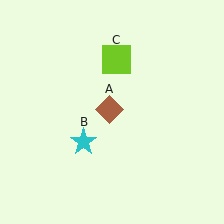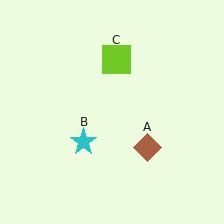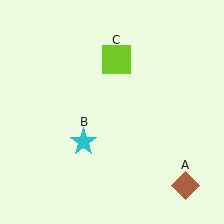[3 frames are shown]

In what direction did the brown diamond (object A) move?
The brown diamond (object A) moved down and to the right.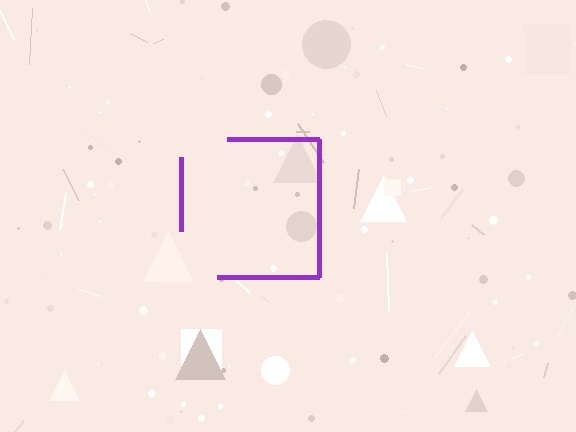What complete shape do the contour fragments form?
The contour fragments form a square.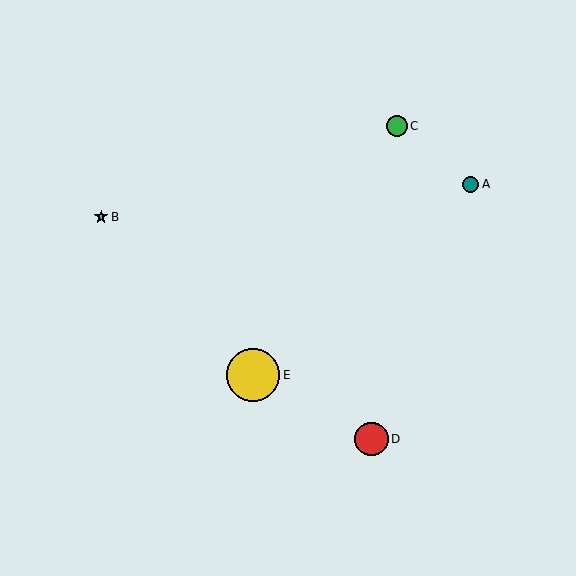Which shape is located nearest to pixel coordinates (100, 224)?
The cyan star (labeled B) at (101, 217) is nearest to that location.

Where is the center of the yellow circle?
The center of the yellow circle is at (253, 375).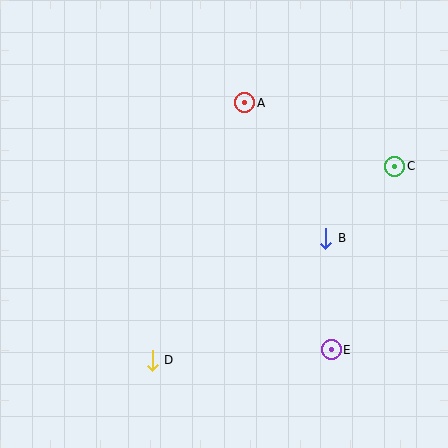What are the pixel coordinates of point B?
Point B is at (326, 238).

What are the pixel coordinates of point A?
Point A is at (245, 103).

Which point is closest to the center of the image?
Point B at (326, 238) is closest to the center.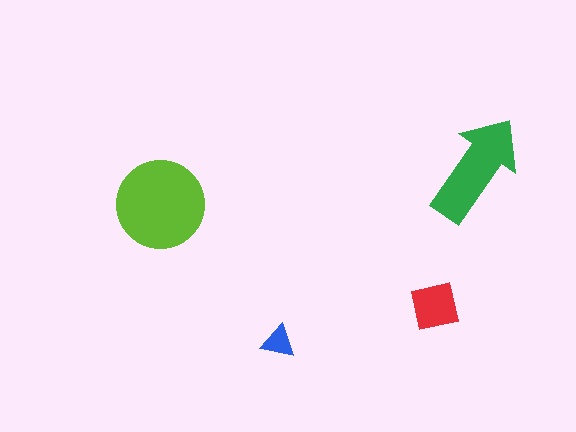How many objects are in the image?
There are 4 objects in the image.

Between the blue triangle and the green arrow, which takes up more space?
The green arrow.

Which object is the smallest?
The blue triangle.